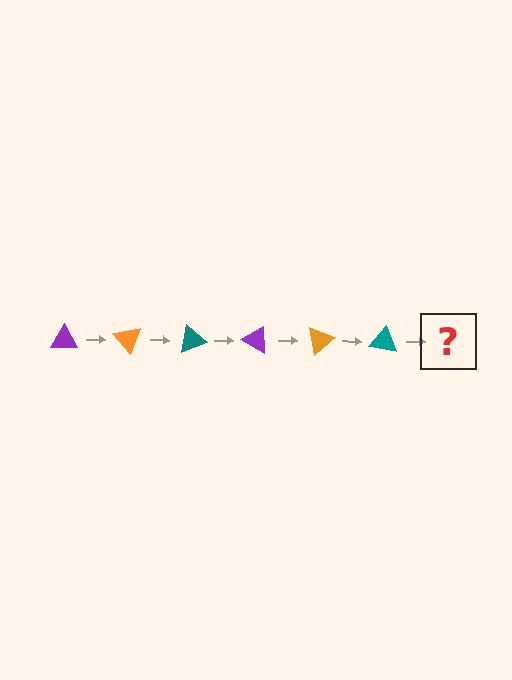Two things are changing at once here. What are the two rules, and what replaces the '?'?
The two rules are that it rotates 50 degrees each step and the color cycles through purple, orange, and teal. The '?' should be a purple triangle, rotated 300 degrees from the start.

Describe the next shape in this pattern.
It should be a purple triangle, rotated 300 degrees from the start.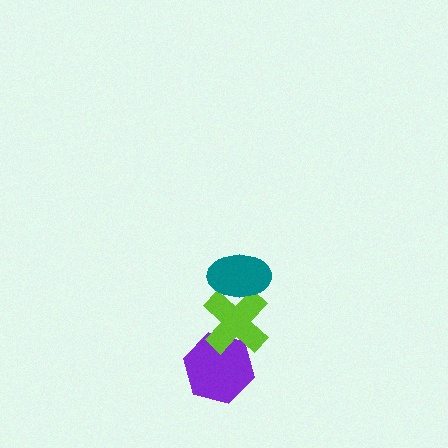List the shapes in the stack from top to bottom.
From top to bottom: the teal ellipse, the lime cross, the purple hexagon.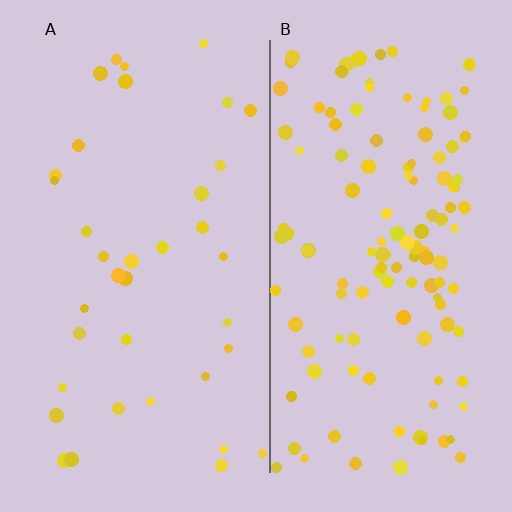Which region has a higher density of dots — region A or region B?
B (the right).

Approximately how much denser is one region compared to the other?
Approximately 3.5× — region B over region A.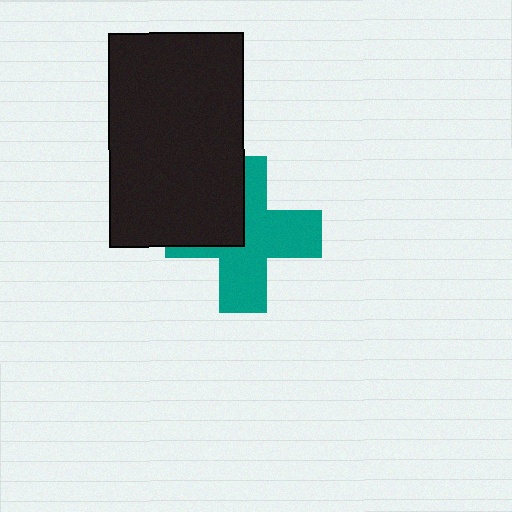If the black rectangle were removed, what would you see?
You would see the complete teal cross.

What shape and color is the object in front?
The object in front is a black rectangle.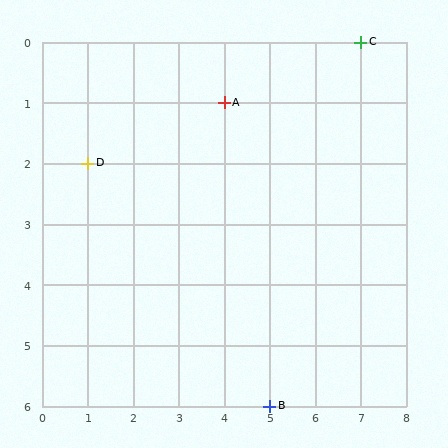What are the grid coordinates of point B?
Point B is at grid coordinates (5, 6).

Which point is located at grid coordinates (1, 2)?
Point D is at (1, 2).